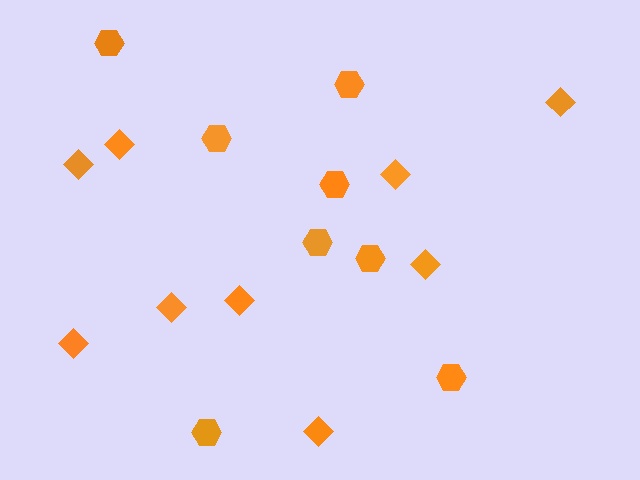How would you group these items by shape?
There are 2 groups: one group of hexagons (8) and one group of diamonds (9).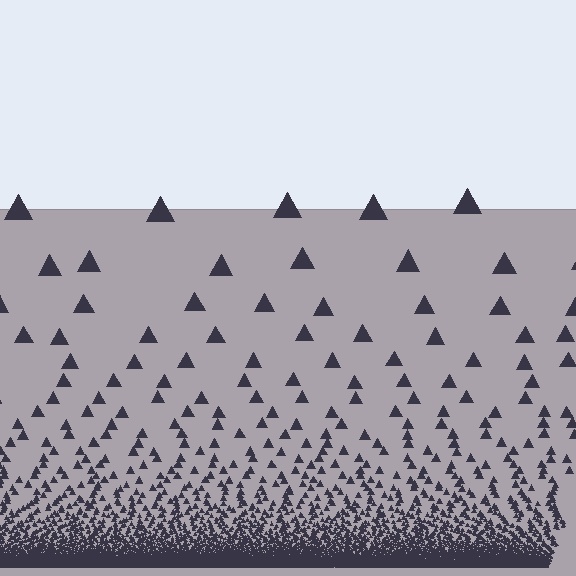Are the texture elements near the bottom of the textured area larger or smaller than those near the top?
Smaller. The gradient is inverted — elements near the bottom are smaller and denser.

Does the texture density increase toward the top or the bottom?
Density increases toward the bottom.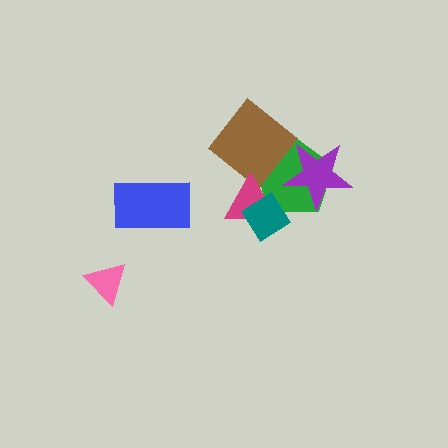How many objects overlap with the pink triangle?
0 objects overlap with the pink triangle.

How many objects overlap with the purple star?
2 objects overlap with the purple star.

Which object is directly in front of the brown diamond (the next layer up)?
The magenta triangle is directly in front of the brown diamond.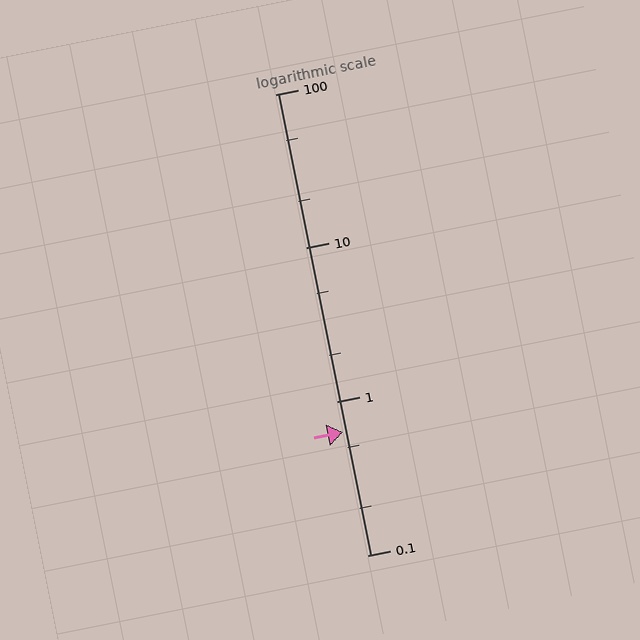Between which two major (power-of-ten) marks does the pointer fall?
The pointer is between 0.1 and 1.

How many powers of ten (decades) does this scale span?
The scale spans 3 decades, from 0.1 to 100.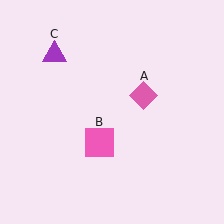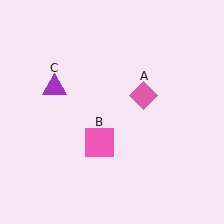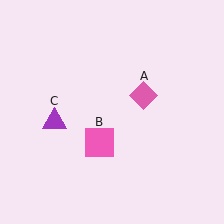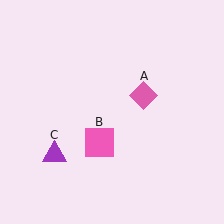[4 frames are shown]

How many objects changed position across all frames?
1 object changed position: purple triangle (object C).